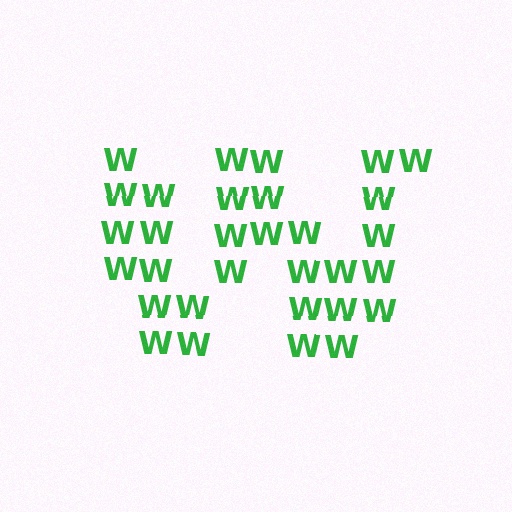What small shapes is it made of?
It is made of small letter W's.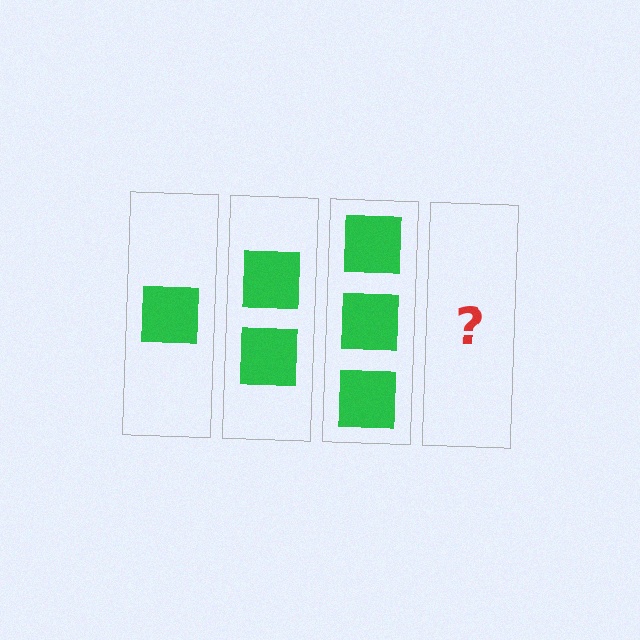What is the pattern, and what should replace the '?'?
The pattern is that each step adds one more square. The '?' should be 4 squares.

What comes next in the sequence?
The next element should be 4 squares.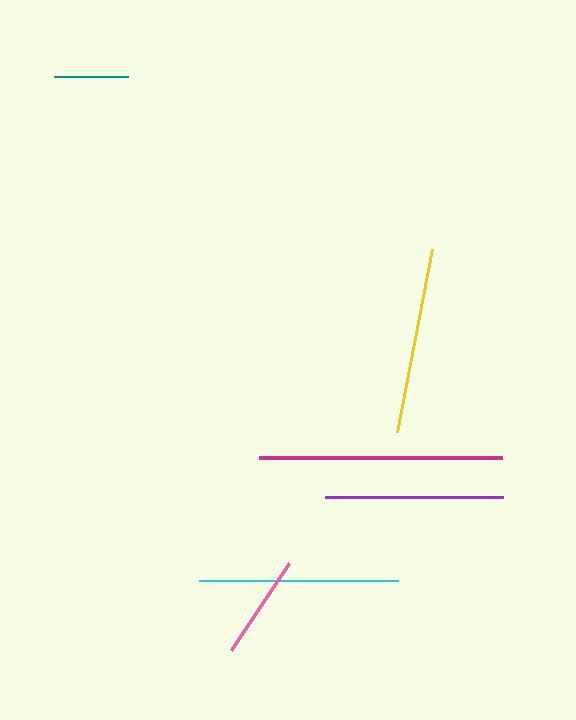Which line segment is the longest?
The magenta line is the longest at approximately 242 pixels.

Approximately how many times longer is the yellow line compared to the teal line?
The yellow line is approximately 2.5 times the length of the teal line.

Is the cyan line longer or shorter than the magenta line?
The magenta line is longer than the cyan line.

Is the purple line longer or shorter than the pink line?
The purple line is longer than the pink line.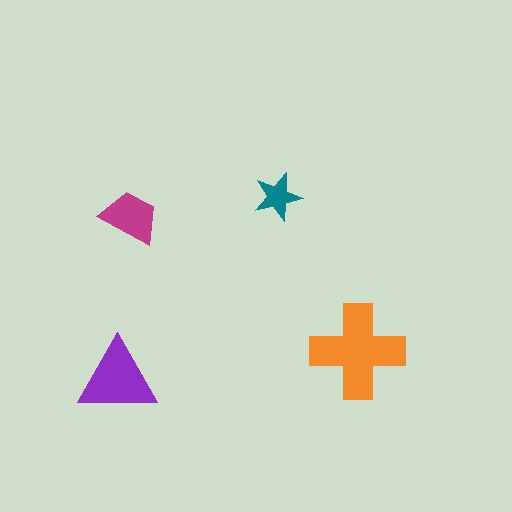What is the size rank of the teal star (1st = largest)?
4th.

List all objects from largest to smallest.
The orange cross, the purple triangle, the magenta trapezoid, the teal star.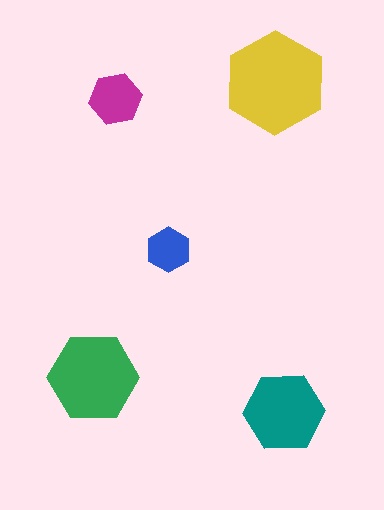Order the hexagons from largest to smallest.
the yellow one, the green one, the teal one, the magenta one, the blue one.